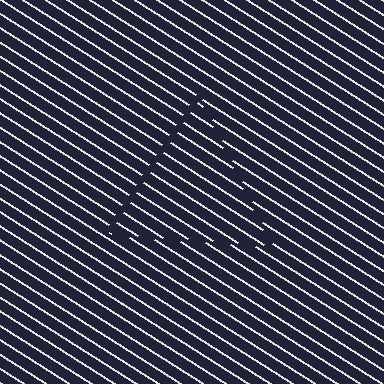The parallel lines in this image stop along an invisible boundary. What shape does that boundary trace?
An illusory triangle. The interior of the shape contains the same grating, shifted by half a period — the contour is defined by the phase discontinuity where line-ends from the inner and outer gratings abut.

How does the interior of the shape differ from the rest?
The interior of the shape contains the same grating, shifted by half a period — the contour is defined by the phase discontinuity where line-ends from the inner and outer gratings abut.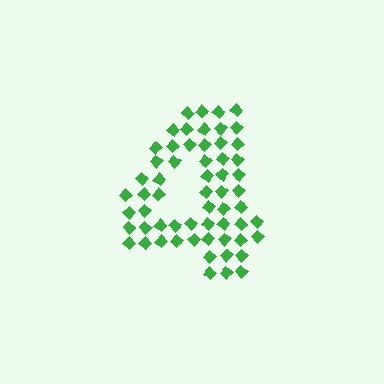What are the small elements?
The small elements are diamonds.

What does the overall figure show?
The overall figure shows the digit 4.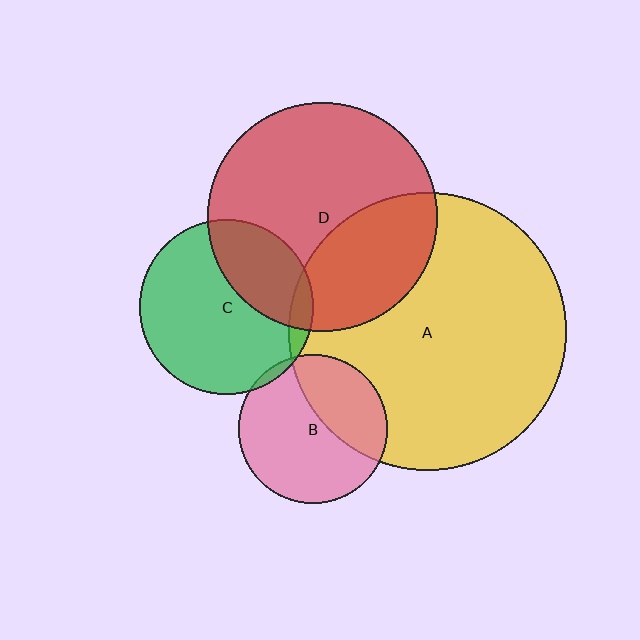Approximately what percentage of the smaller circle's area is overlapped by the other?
Approximately 5%.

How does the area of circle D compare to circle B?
Approximately 2.4 times.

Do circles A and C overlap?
Yes.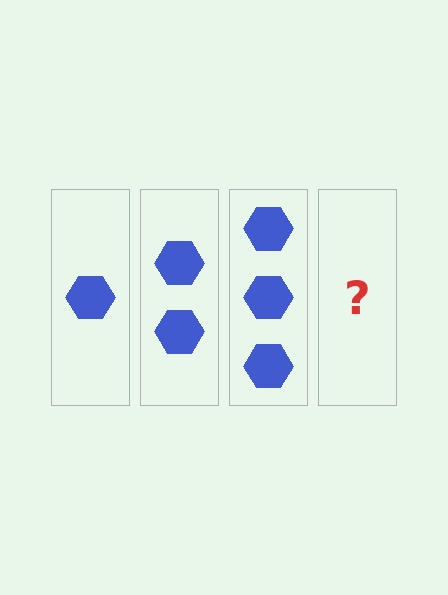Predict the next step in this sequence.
The next step is 4 hexagons.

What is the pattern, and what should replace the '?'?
The pattern is that each step adds one more hexagon. The '?' should be 4 hexagons.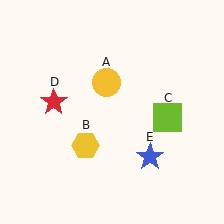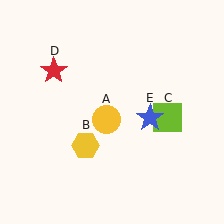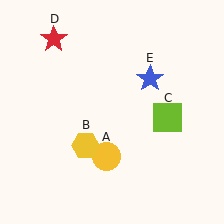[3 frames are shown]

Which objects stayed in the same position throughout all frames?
Yellow hexagon (object B) and lime square (object C) remained stationary.